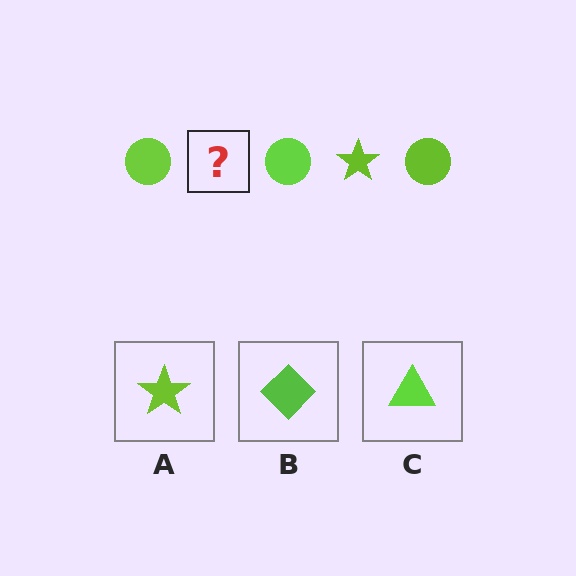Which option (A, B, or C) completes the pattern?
A.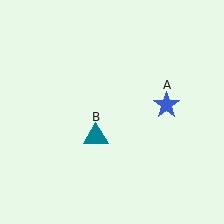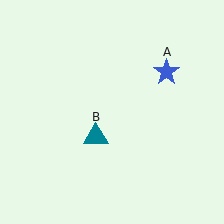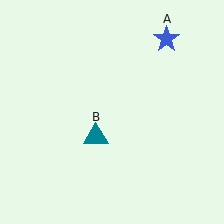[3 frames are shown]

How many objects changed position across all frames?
1 object changed position: blue star (object A).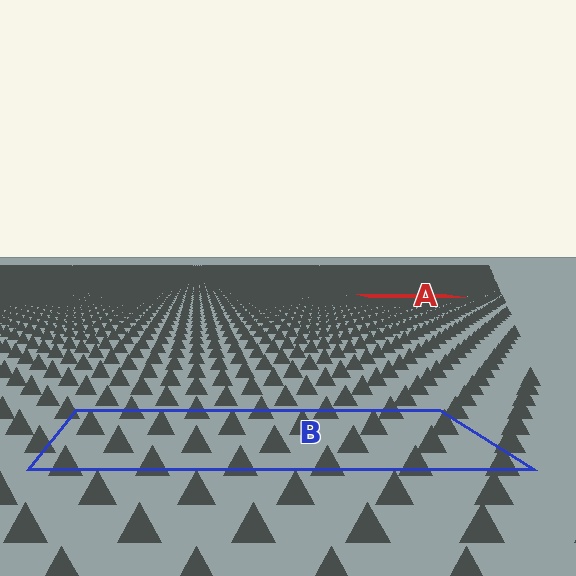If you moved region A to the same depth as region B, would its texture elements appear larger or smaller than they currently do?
They would appear larger. At a closer depth, the same texture elements are projected at a bigger on-screen size.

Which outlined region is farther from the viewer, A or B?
Region A is farther from the viewer — the texture elements inside it appear smaller and more densely packed.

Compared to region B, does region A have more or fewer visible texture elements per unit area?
Region A has more texture elements per unit area — they are packed more densely because it is farther away.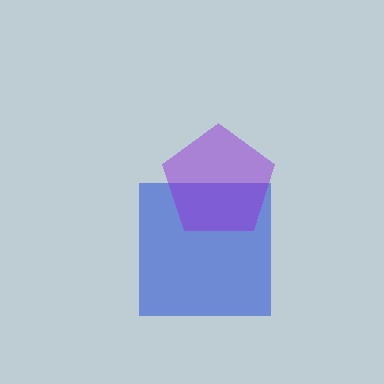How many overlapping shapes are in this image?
There are 2 overlapping shapes in the image.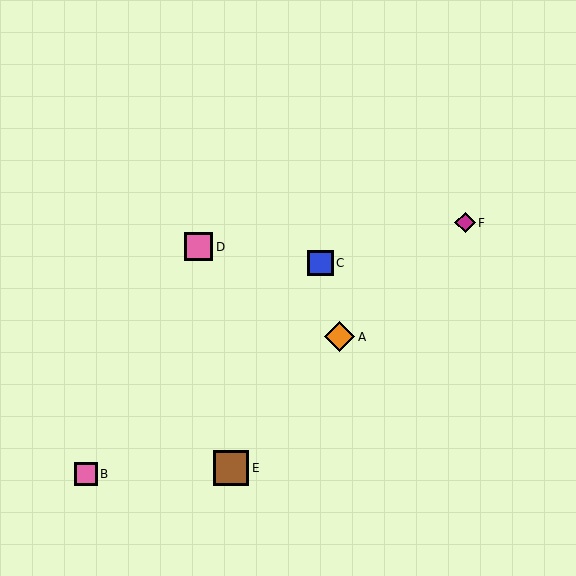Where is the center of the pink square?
The center of the pink square is at (199, 247).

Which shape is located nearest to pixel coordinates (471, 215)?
The magenta diamond (labeled F) at (465, 223) is nearest to that location.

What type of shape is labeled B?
Shape B is a pink square.